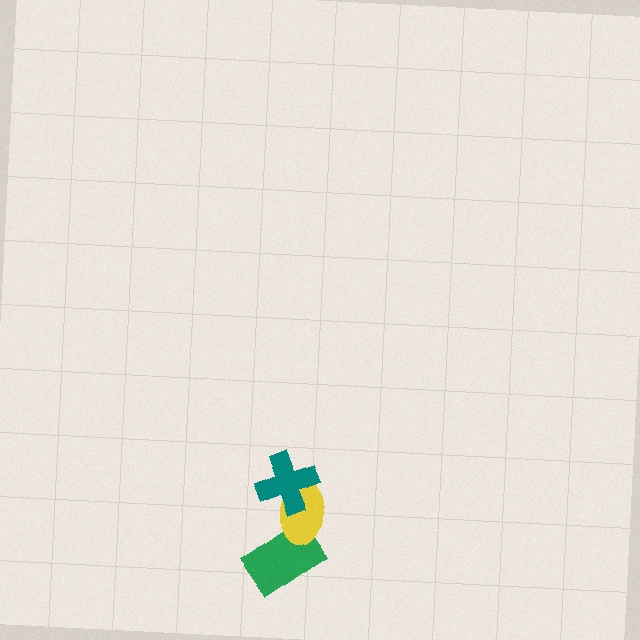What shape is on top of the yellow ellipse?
The teal cross is on top of the yellow ellipse.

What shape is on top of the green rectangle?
The yellow ellipse is on top of the green rectangle.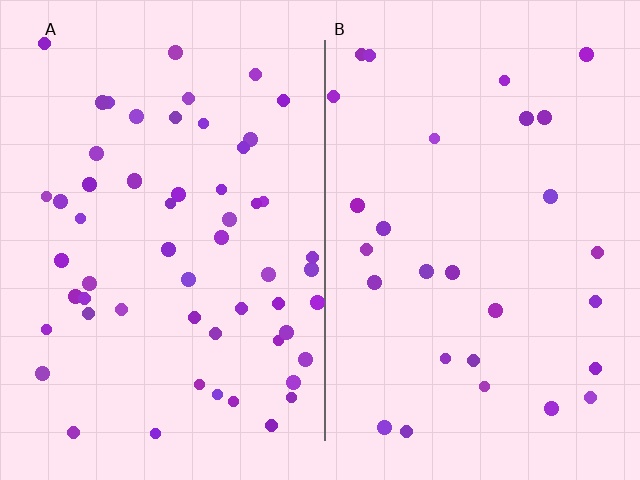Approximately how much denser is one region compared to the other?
Approximately 2.0× — region A over region B.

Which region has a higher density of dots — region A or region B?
A (the left).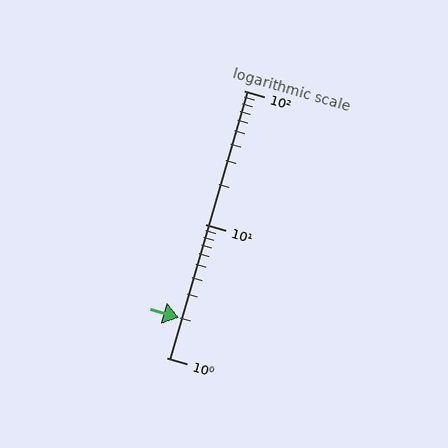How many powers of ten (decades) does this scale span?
The scale spans 2 decades, from 1 to 100.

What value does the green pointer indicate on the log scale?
The pointer indicates approximately 2.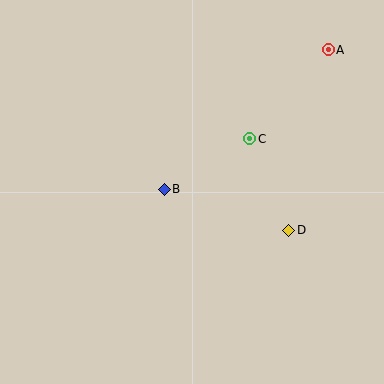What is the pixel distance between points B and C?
The distance between B and C is 99 pixels.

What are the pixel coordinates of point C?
Point C is at (250, 139).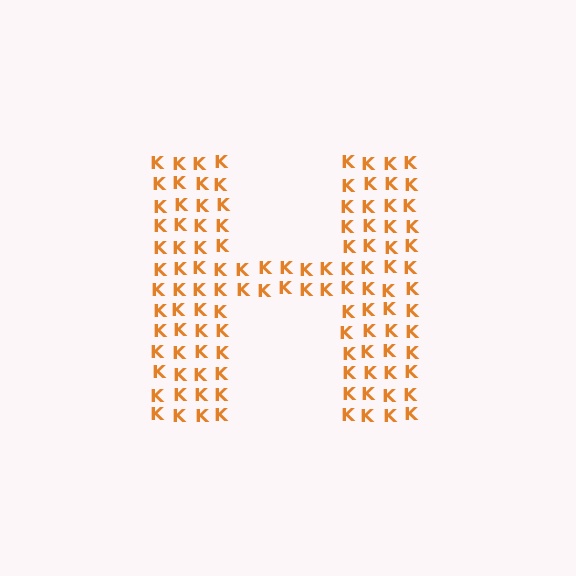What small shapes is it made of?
It is made of small letter K's.